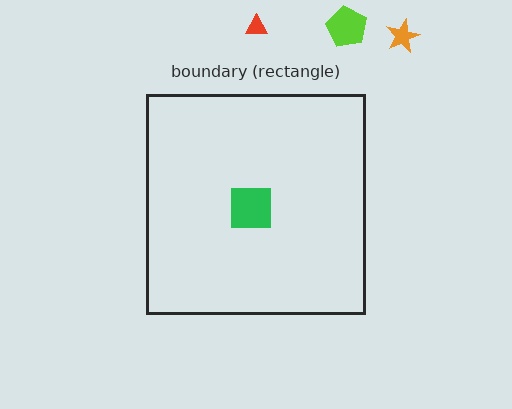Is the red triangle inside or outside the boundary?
Outside.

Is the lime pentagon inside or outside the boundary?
Outside.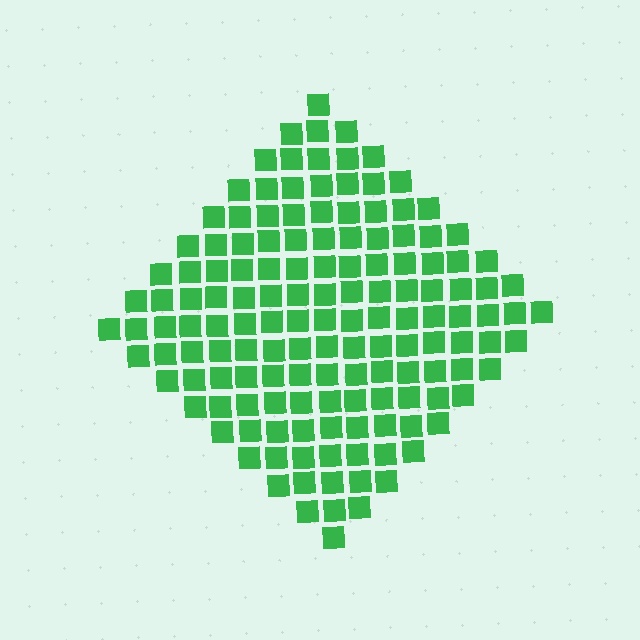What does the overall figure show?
The overall figure shows a diamond.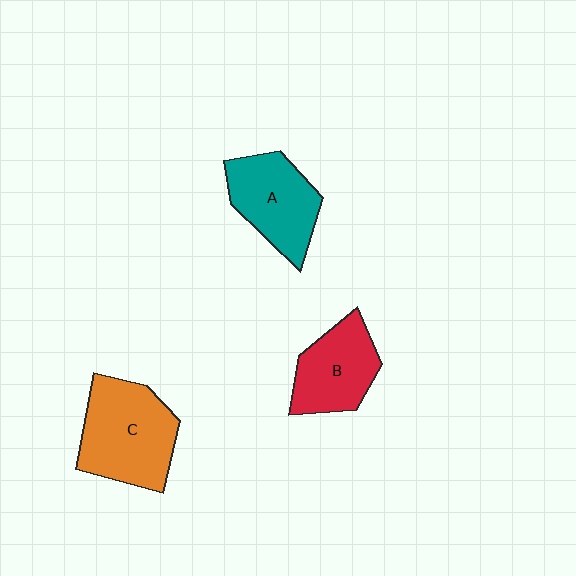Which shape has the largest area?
Shape C (orange).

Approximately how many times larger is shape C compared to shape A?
Approximately 1.2 times.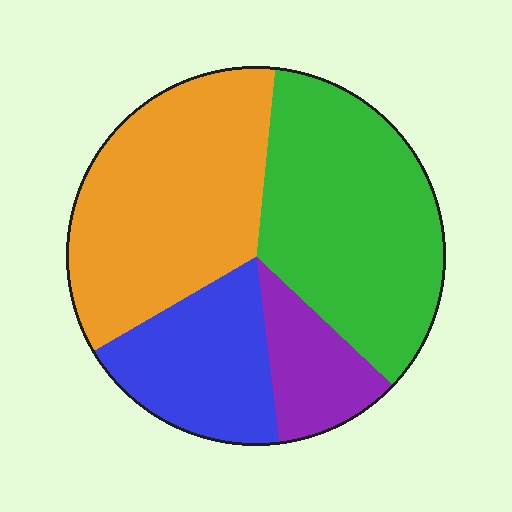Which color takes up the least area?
Purple, at roughly 10%.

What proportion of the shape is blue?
Blue takes up less than a quarter of the shape.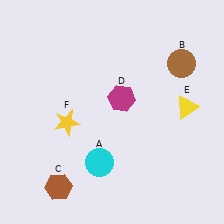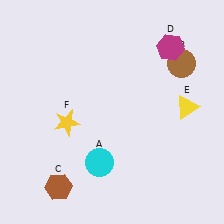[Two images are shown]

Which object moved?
The magenta hexagon (D) moved up.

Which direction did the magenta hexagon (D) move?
The magenta hexagon (D) moved up.